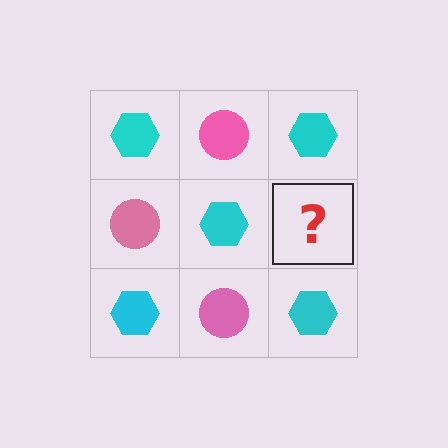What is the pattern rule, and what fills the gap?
The rule is that it alternates cyan hexagon and pink circle in a checkerboard pattern. The gap should be filled with a pink circle.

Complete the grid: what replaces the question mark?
The question mark should be replaced with a pink circle.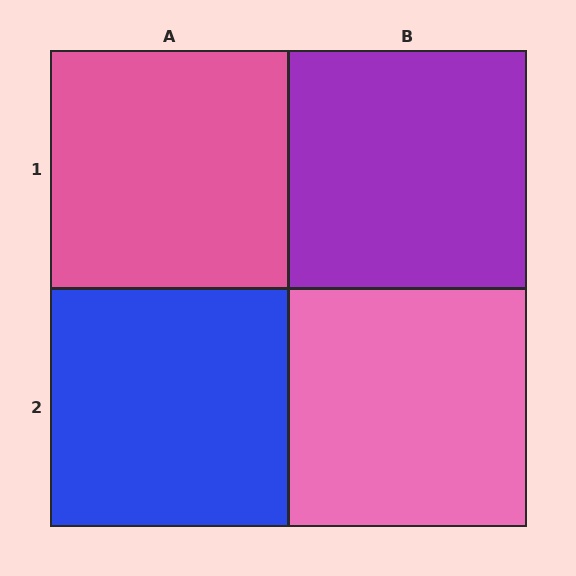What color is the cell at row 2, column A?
Blue.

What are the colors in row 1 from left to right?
Pink, purple.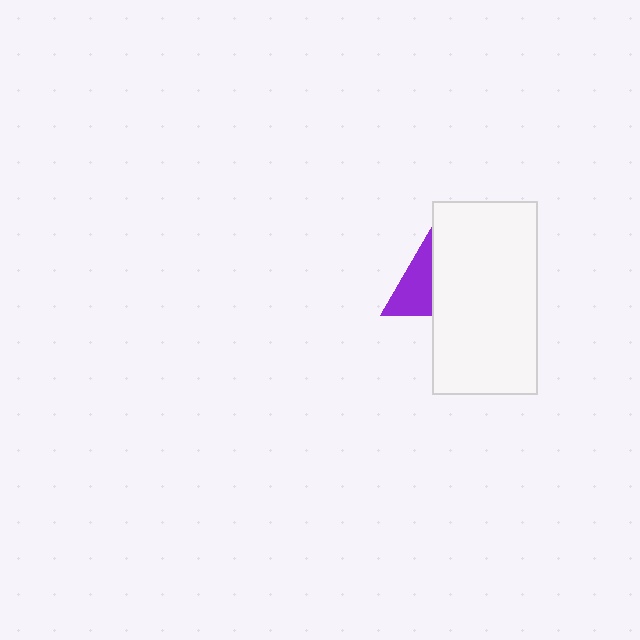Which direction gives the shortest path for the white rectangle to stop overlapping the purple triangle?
Moving right gives the shortest separation.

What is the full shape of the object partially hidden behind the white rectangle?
The partially hidden object is a purple triangle.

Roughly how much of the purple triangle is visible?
About half of it is visible (roughly 45%).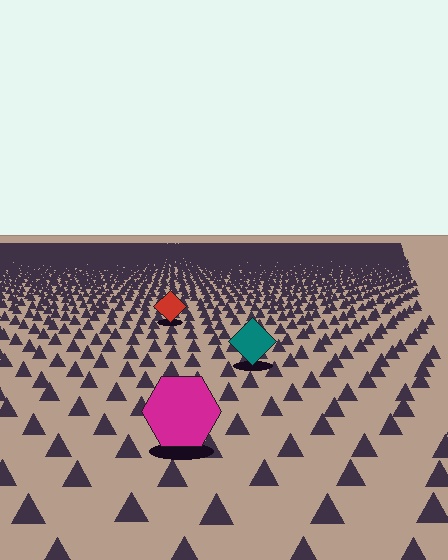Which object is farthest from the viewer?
The red diamond is farthest from the viewer. It appears smaller and the ground texture around it is denser.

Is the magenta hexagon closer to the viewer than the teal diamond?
Yes. The magenta hexagon is closer — you can tell from the texture gradient: the ground texture is coarser near it.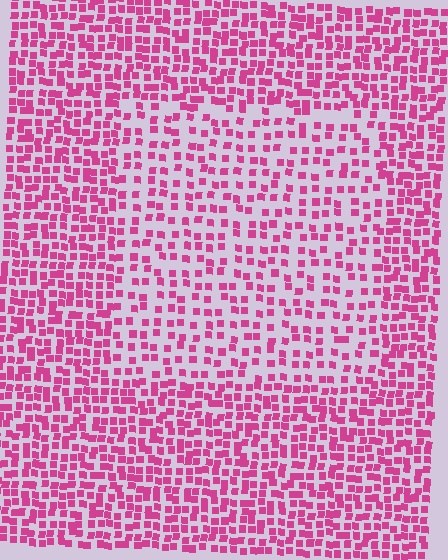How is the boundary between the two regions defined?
The boundary is defined by a change in element density (approximately 1.8x ratio). All elements are the same color, size, and shape.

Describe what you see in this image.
The image contains small magenta elements arranged at two different densities. A rectangle-shaped region is visible where the elements are less densely packed than the surrounding area.